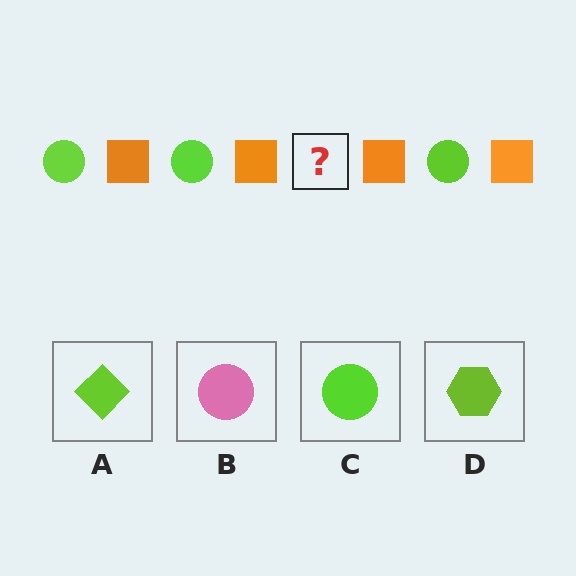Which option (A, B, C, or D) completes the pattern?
C.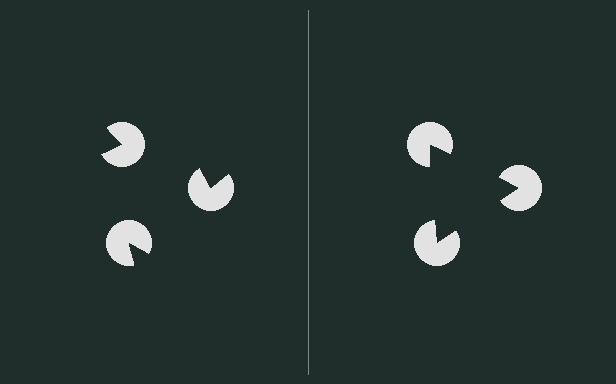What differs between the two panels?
The pac-man discs are positioned identically on both sides; only the wedge orientations differ. On the right they align to a triangle; on the left they are misaligned.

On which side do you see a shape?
An illusory triangle appears on the right side. On the left side the wedge cuts are rotated, so no coherent shape forms.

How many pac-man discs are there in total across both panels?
6 — 3 on each side.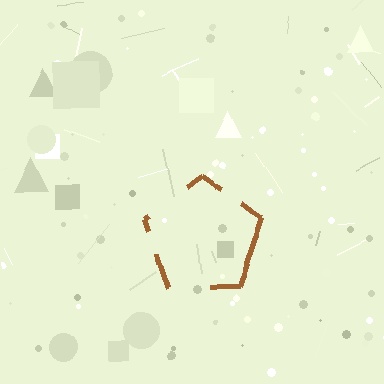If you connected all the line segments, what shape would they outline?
They would outline a pentagon.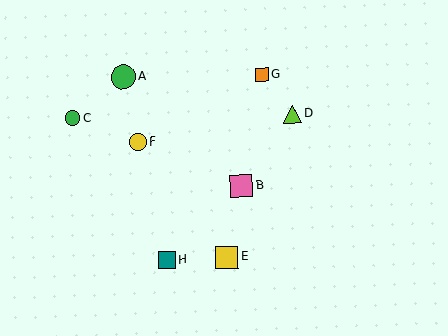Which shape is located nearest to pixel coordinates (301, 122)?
The lime triangle (labeled D) at (292, 114) is nearest to that location.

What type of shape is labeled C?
Shape C is a green circle.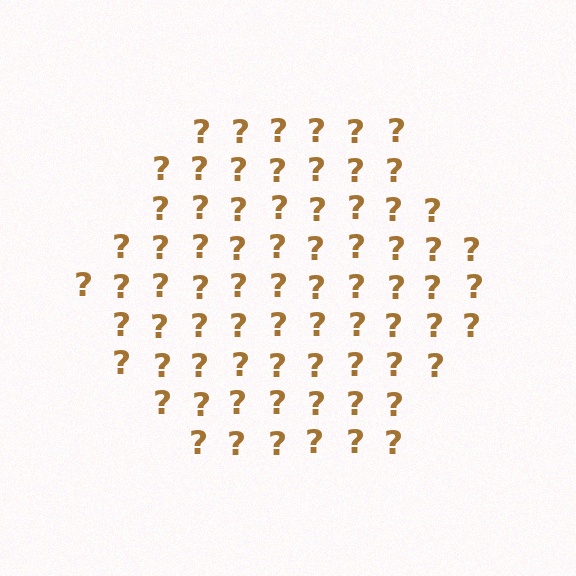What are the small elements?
The small elements are question marks.